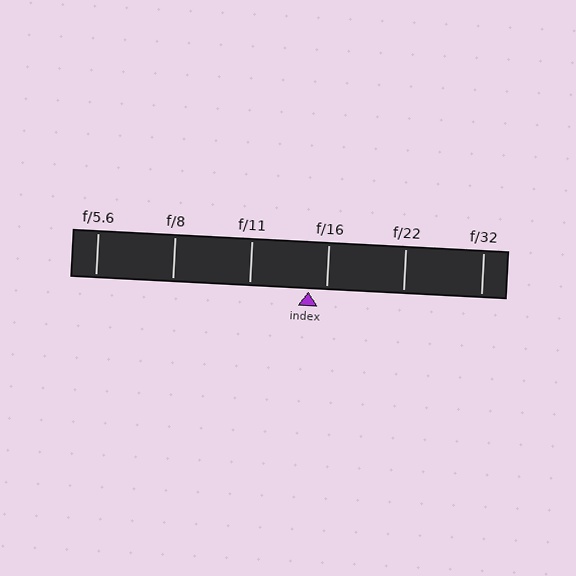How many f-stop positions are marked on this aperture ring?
There are 6 f-stop positions marked.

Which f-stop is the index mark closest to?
The index mark is closest to f/16.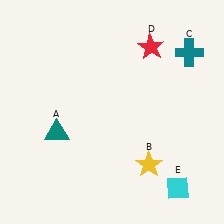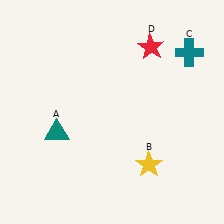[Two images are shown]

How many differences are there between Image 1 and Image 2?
There is 1 difference between the two images.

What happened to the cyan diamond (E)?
The cyan diamond (E) was removed in Image 2. It was in the bottom-right area of Image 1.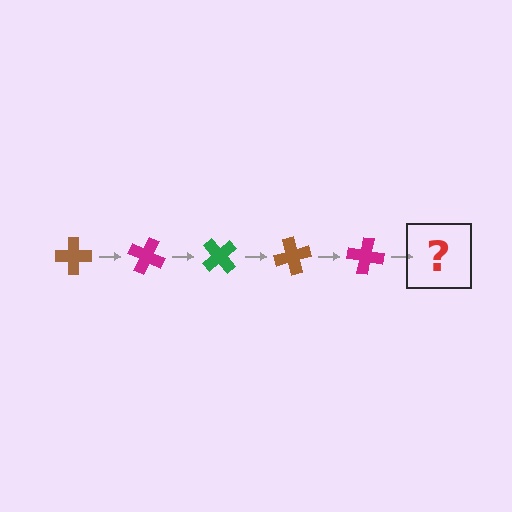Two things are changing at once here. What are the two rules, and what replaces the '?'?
The two rules are that it rotates 25 degrees each step and the color cycles through brown, magenta, and green. The '?' should be a green cross, rotated 125 degrees from the start.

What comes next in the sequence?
The next element should be a green cross, rotated 125 degrees from the start.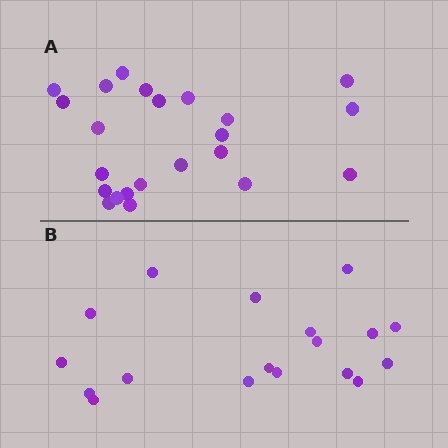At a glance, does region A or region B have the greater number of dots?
Region A (the top region) has more dots.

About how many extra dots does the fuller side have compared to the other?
Region A has about 5 more dots than region B.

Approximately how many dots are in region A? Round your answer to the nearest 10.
About 20 dots. (The exact count is 23, which rounds to 20.)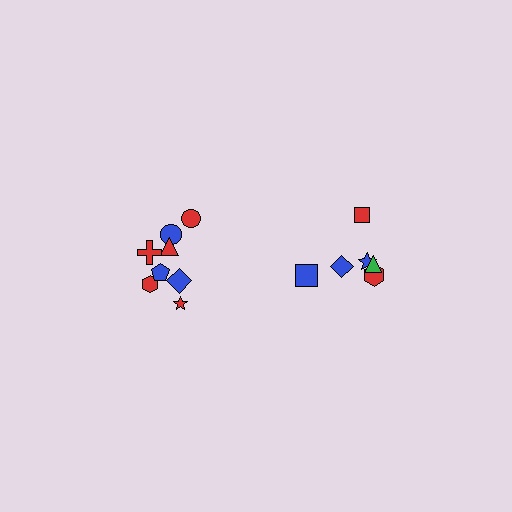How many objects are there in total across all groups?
There are 14 objects.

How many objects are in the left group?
There are 8 objects.